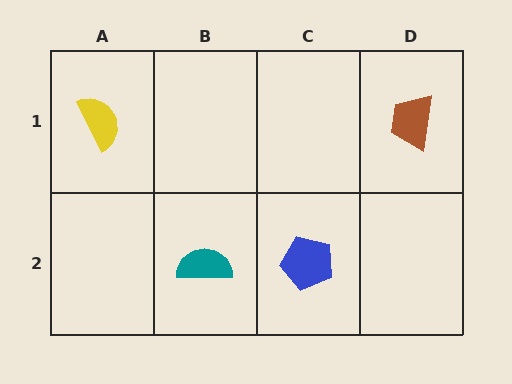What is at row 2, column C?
A blue pentagon.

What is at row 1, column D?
A brown trapezoid.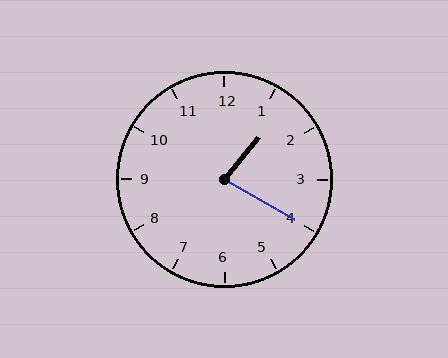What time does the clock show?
1:20.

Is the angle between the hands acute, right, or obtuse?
It is acute.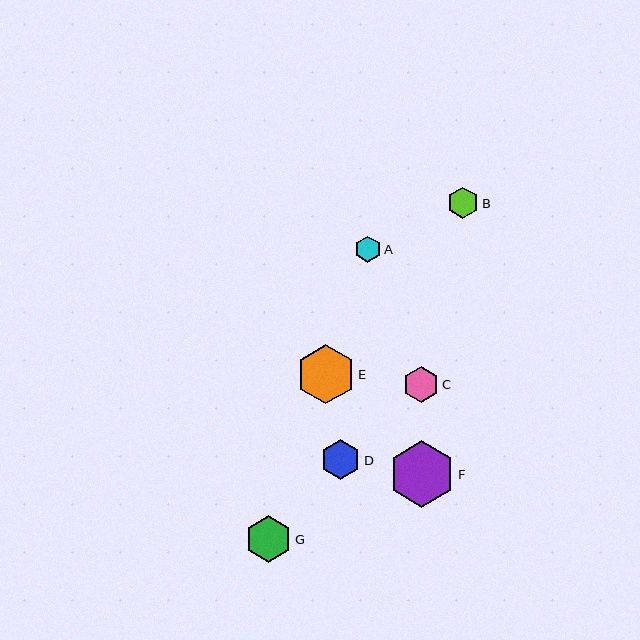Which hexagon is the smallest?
Hexagon A is the smallest with a size of approximately 27 pixels.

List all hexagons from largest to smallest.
From largest to smallest: F, E, G, D, C, B, A.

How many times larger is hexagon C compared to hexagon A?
Hexagon C is approximately 1.3 times the size of hexagon A.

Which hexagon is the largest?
Hexagon F is the largest with a size of approximately 67 pixels.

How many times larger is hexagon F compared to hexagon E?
Hexagon F is approximately 1.1 times the size of hexagon E.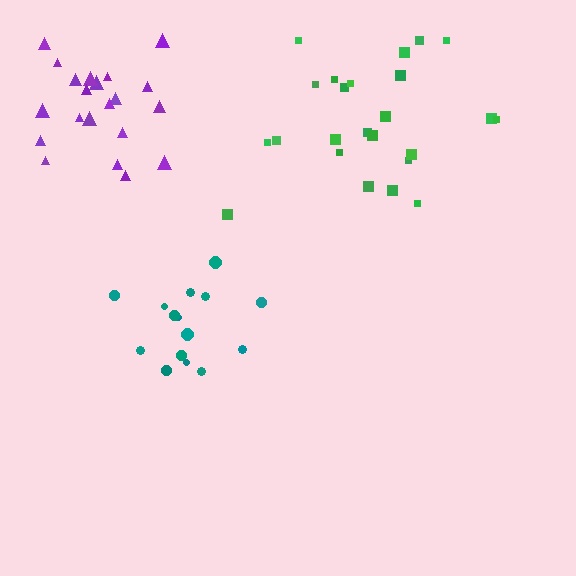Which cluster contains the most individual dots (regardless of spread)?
Green (24).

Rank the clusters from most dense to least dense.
purple, teal, green.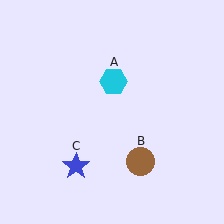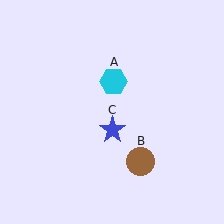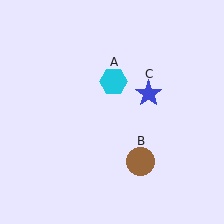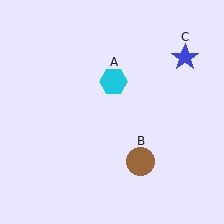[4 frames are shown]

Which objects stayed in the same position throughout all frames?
Cyan hexagon (object A) and brown circle (object B) remained stationary.